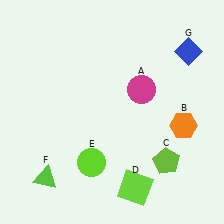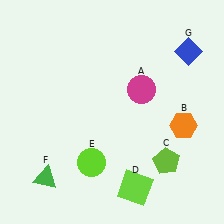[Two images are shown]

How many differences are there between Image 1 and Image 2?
There is 1 difference between the two images.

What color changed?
The triangle (F) changed from lime in Image 1 to green in Image 2.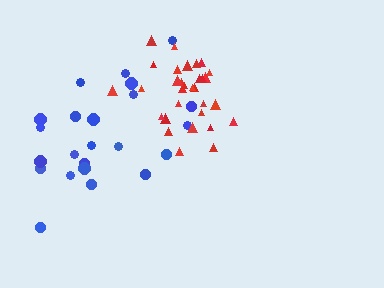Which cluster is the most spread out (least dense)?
Blue.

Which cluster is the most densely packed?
Red.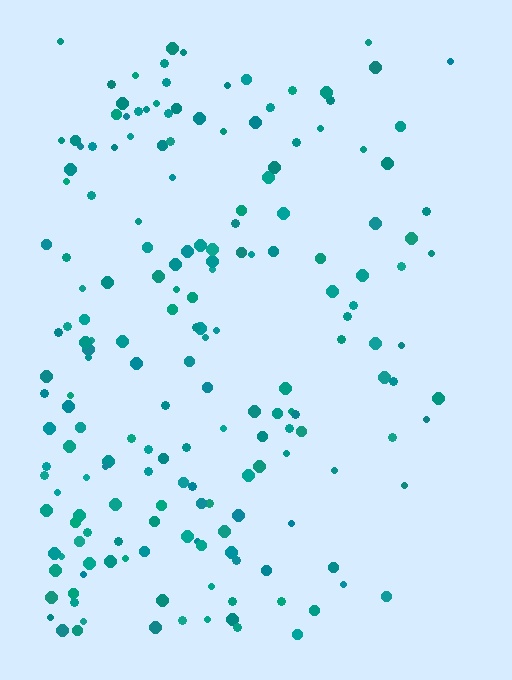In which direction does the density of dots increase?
From right to left, with the left side densest.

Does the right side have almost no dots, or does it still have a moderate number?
Still a moderate number, just noticeably fewer than the left.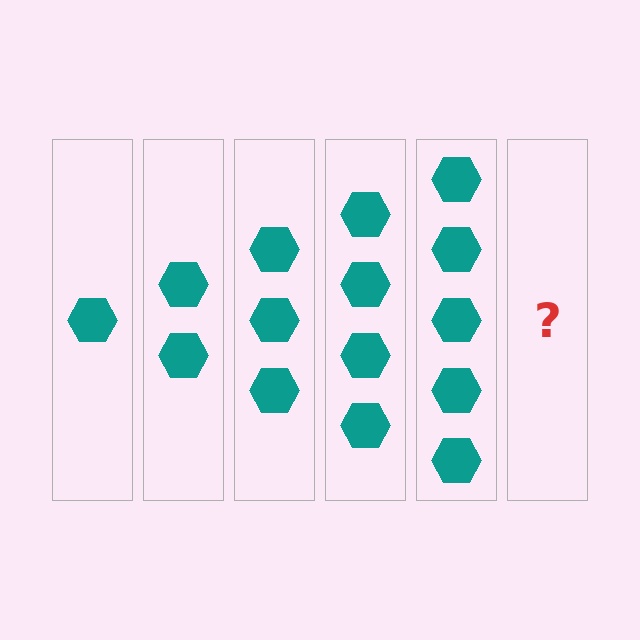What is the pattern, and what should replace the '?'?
The pattern is that each step adds one more hexagon. The '?' should be 6 hexagons.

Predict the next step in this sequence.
The next step is 6 hexagons.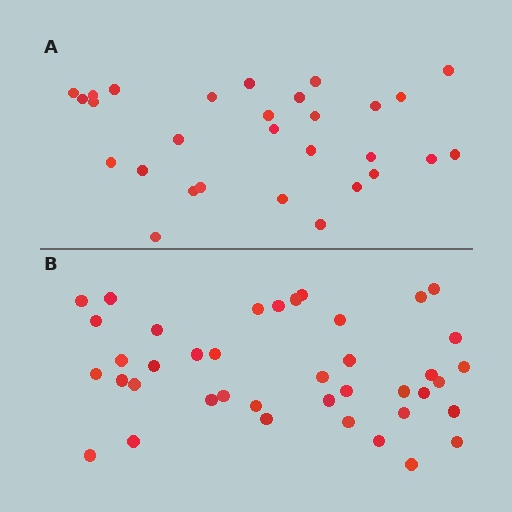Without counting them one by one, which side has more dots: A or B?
Region B (the bottom region) has more dots.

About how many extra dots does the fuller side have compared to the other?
Region B has roughly 12 or so more dots than region A.